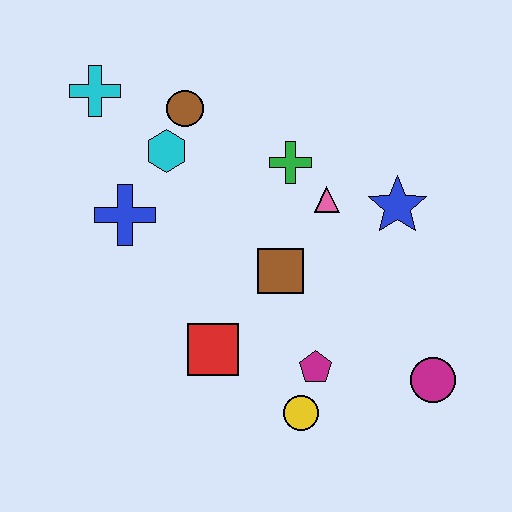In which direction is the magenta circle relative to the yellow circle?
The magenta circle is to the right of the yellow circle.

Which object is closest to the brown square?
The pink triangle is closest to the brown square.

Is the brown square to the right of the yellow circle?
No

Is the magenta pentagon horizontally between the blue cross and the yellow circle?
No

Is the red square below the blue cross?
Yes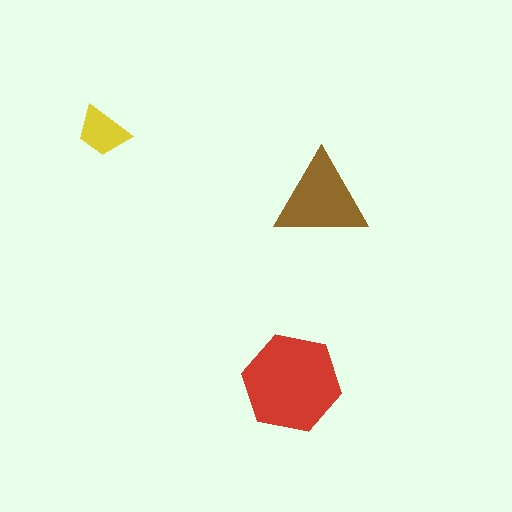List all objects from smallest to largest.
The yellow trapezoid, the brown triangle, the red hexagon.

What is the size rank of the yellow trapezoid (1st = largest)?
3rd.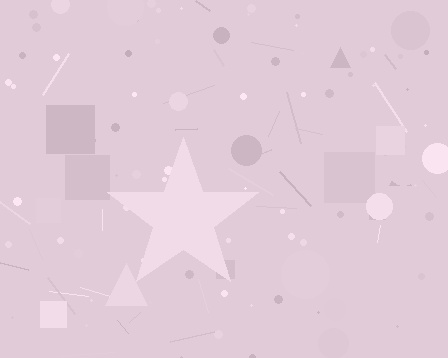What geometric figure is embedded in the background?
A star is embedded in the background.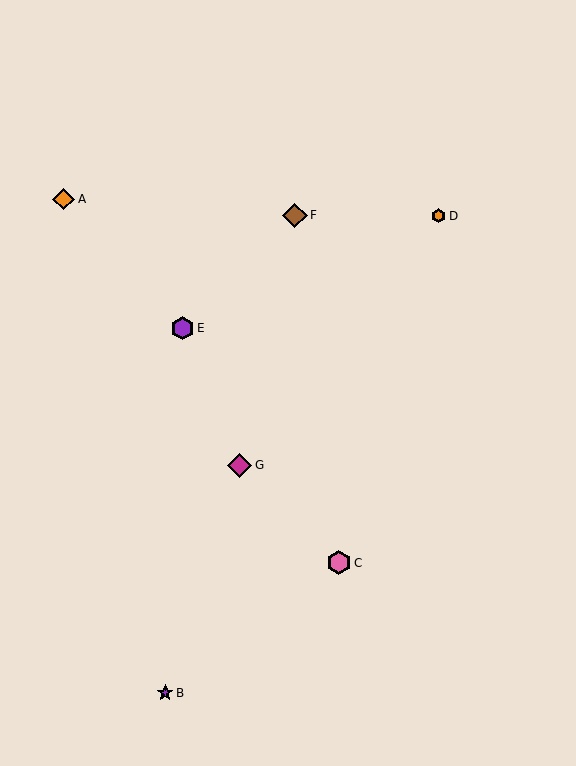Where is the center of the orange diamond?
The center of the orange diamond is at (64, 199).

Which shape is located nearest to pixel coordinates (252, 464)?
The magenta diamond (labeled G) at (240, 465) is nearest to that location.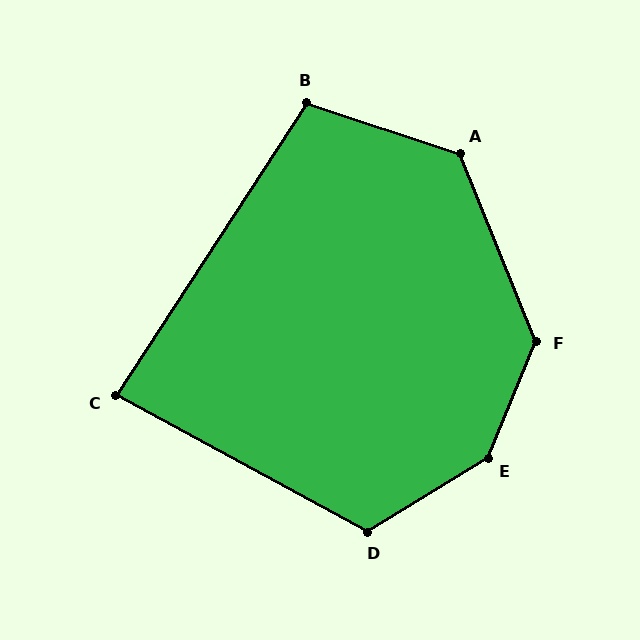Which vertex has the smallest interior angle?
C, at approximately 85 degrees.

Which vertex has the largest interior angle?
E, at approximately 144 degrees.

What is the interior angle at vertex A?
Approximately 130 degrees (obtuse).